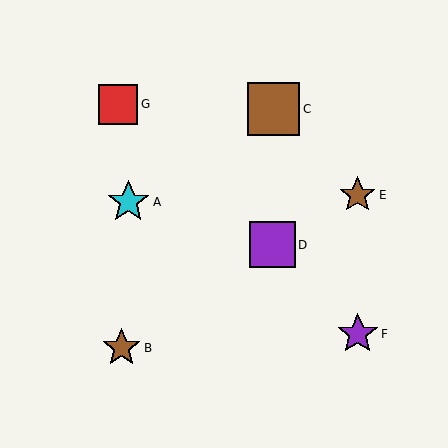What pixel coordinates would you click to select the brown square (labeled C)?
Click at (274, 109) to select the brown square C.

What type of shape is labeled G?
Shape G is a red square.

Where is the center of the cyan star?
The center of the cyan star is at (128, 202).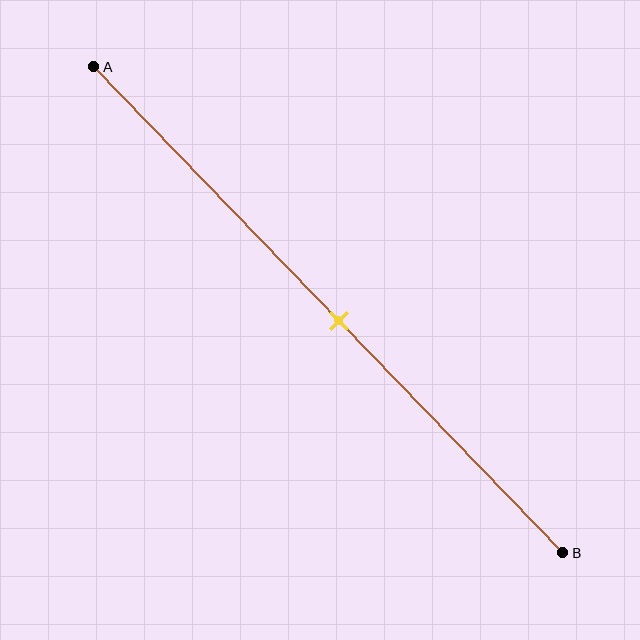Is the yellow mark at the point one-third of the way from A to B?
No, the mark is at about 50% from A, not at the 33% one-third point.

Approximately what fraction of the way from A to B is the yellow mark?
The yellow mark is approximately 50% of the way from A to B.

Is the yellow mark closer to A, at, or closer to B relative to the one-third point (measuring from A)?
The yellow mark is closer to point B than the one-third point of segment AB.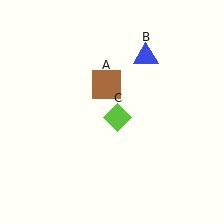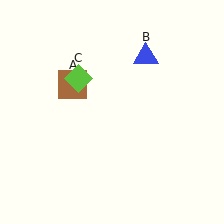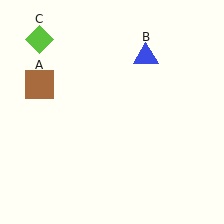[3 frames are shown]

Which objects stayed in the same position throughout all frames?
Blue triangle (object B) remained stationary.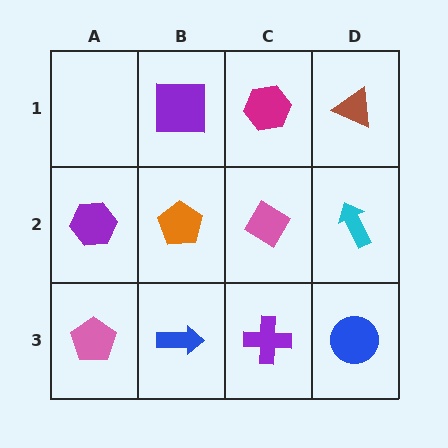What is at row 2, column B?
An orange pentagon.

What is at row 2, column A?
A purple hexagon.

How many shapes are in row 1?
3 shapes.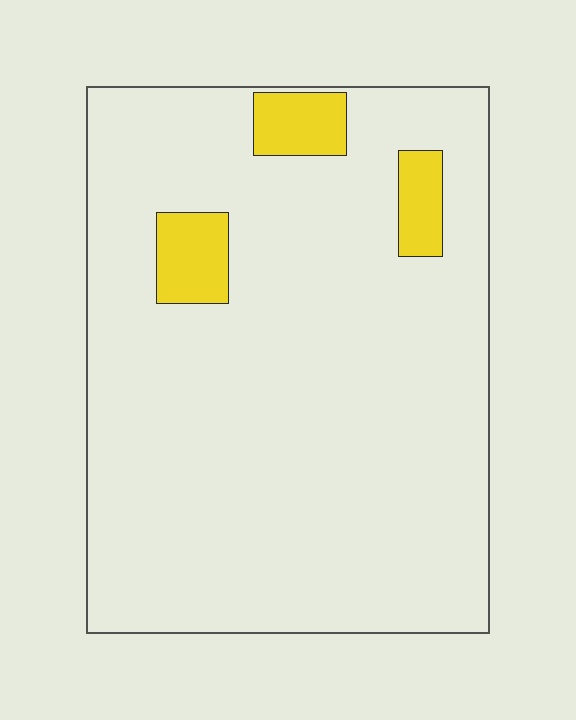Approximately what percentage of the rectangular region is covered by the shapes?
Approximately 10%.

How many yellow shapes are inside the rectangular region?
3.